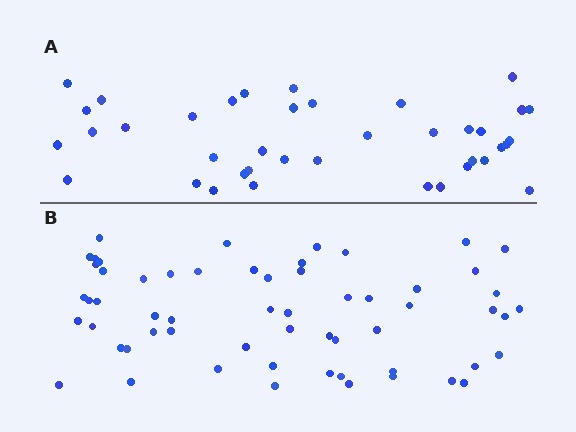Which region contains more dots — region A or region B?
Region B (the bottom region) has more dots.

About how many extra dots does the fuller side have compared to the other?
Region B has approximately 20 more dots than region A.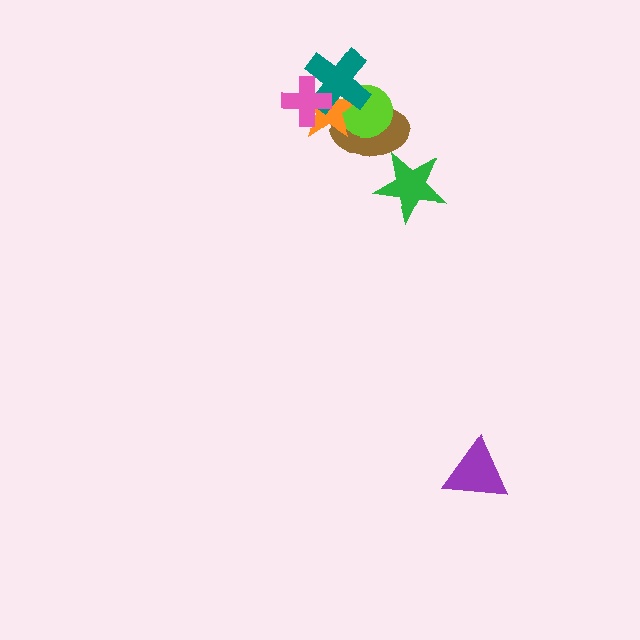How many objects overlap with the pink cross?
2 objects overlap with the pink cross.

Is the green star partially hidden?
Yes, it is partially covered by another shape.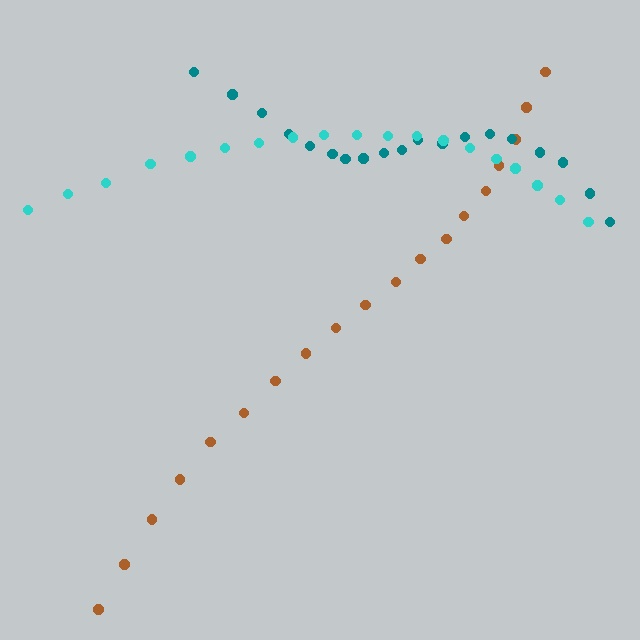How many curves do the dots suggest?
There are 3 distinct paths.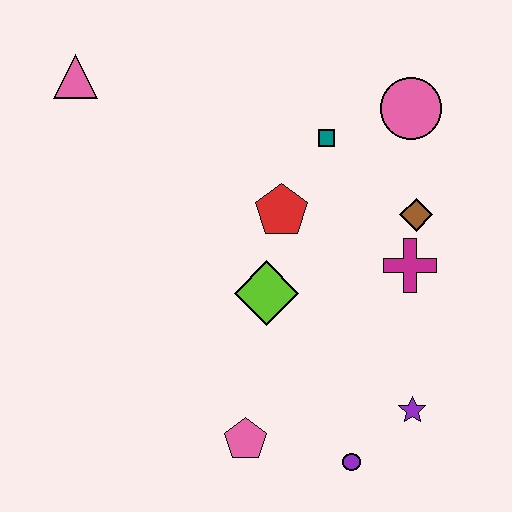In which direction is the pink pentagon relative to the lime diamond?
The pink pentagon is below the lime diamond.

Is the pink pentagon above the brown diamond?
No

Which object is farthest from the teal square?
The purple circle is farthest from the teal square.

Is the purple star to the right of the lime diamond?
Yes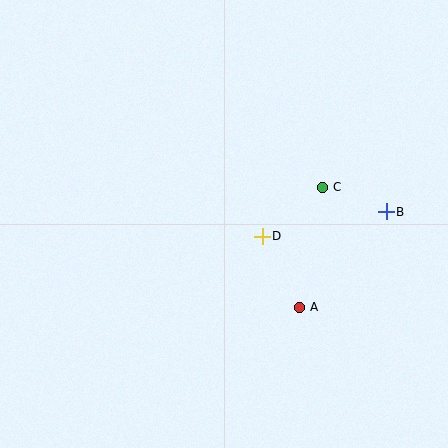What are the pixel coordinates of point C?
Point C is at (323, 187).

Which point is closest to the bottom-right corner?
Point A is closest to the bottom-right corner.